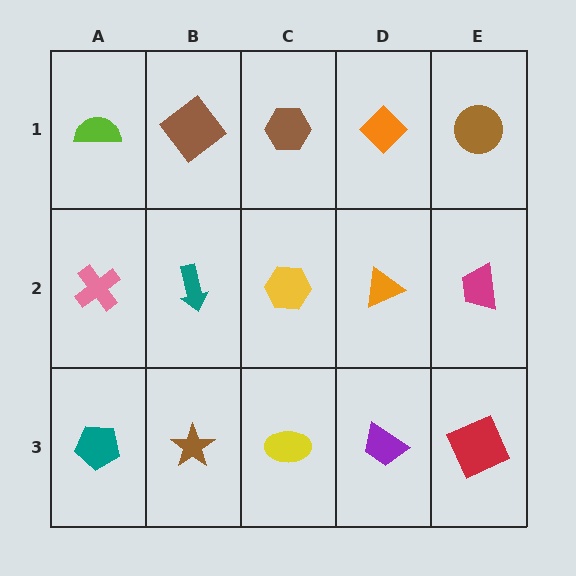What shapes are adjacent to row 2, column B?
A brown diamond (row 1, column B), a brown star (row 3, column B), a pink cross (row 2, column A), a yellow hexagon (row 2, column C).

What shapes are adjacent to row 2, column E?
A brown circle (row 1, column E), a red square (row 3, column E), an orange triangle (row 2, column D).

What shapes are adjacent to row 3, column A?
A pink cross (row 2, column A), a brown star (row 3, column B).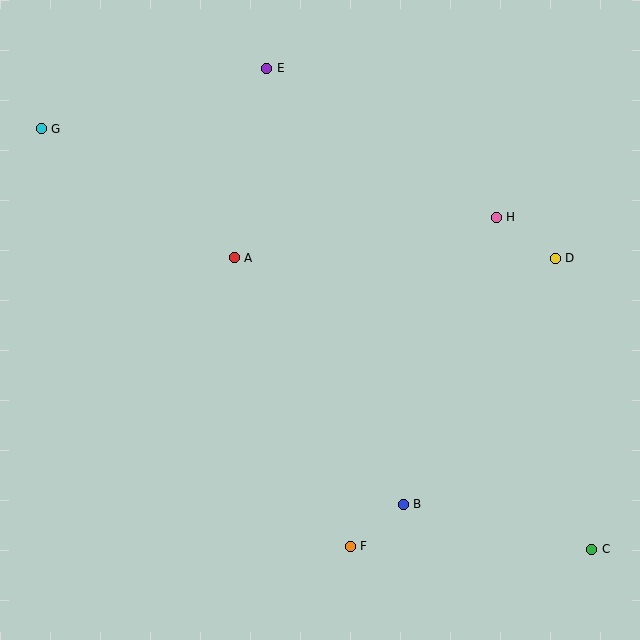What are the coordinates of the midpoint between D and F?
The midpoint between D and F is at (453, 402).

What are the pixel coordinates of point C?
Point C is at (592, 549).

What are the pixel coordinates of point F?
Point F is at (350, 546).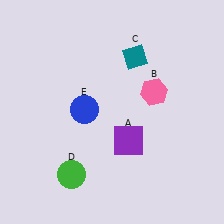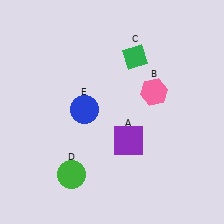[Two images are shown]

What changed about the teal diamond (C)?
In Image 1, C is teal. In Image 2, it changed to green.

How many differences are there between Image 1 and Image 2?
There is 1 difference between the two images.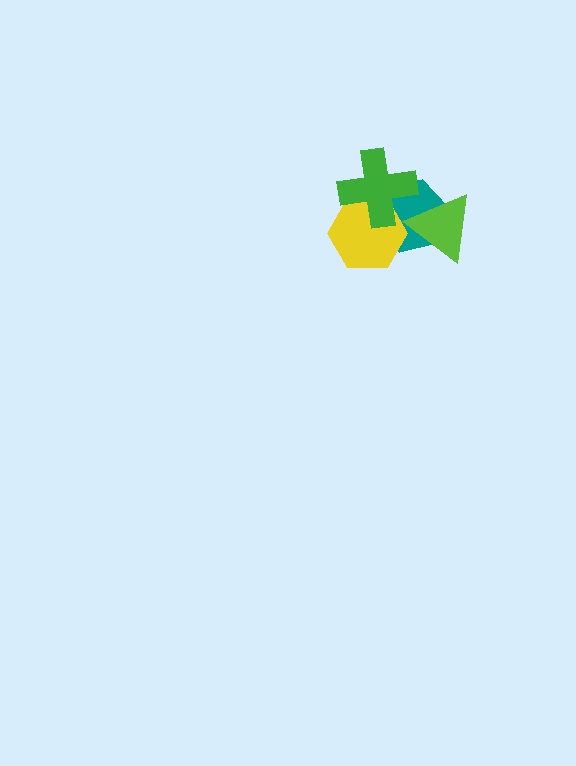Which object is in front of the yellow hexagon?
The green cross is in front of the yellow hexagon.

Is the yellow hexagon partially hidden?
Yes, it is partially covered by another shape.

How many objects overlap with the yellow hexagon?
2 objects overlap with the yellow hexagon.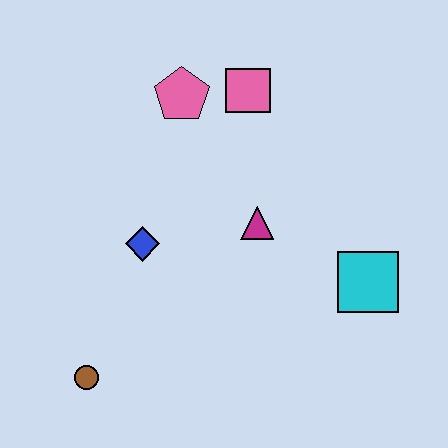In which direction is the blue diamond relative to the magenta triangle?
The blue diamond is to the left of the magenta triangle.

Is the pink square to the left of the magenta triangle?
Yes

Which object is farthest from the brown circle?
The pink square is farthest from the brown circle.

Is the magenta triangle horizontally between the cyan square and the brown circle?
Yes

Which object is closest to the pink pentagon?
The pink square is closest to the pink pentagon.